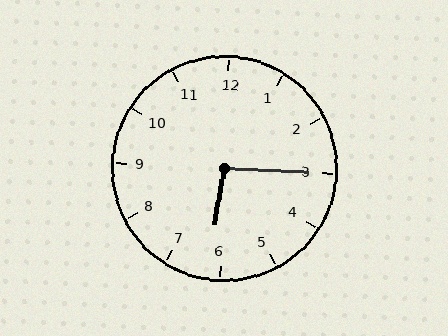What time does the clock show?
6:15.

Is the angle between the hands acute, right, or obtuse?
It is obtuse.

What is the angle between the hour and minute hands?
Approximately 98 degrees.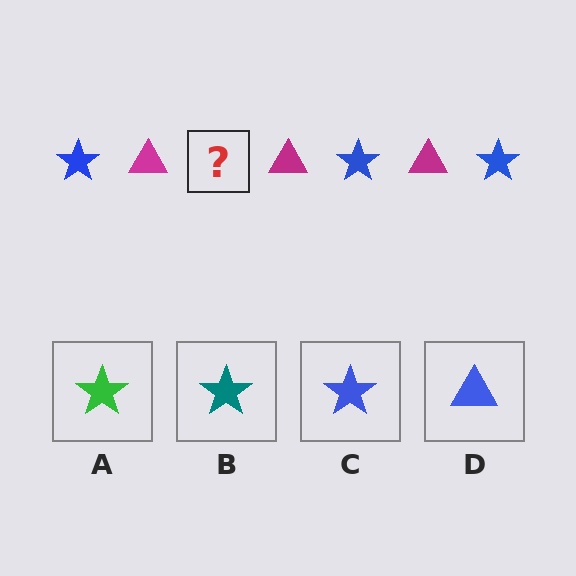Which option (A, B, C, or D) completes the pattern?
C.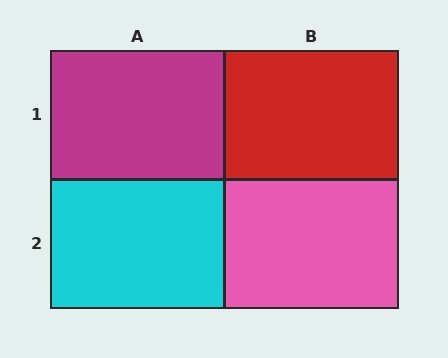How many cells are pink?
1 cell is pink.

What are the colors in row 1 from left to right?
Magenta, red.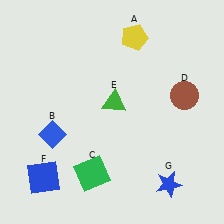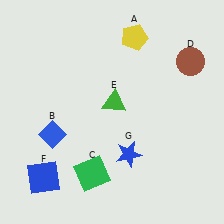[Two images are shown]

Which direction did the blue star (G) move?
The blue star (G) moved left.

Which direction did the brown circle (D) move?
The brown circle (D) moved up.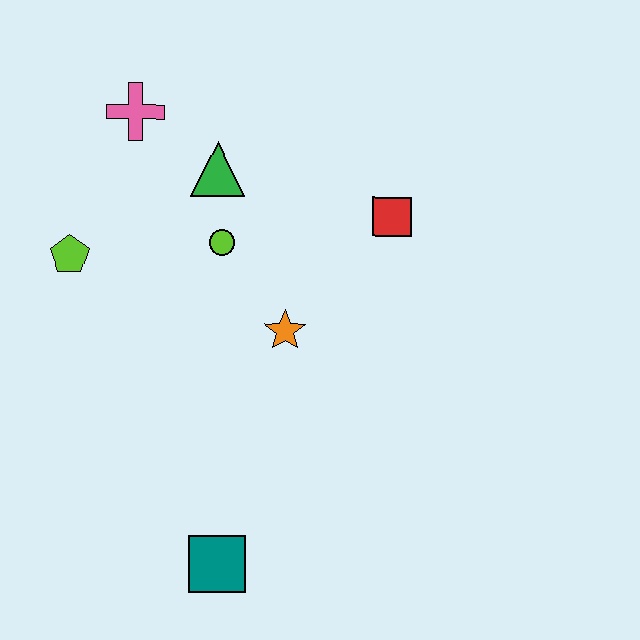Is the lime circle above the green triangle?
No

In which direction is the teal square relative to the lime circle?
The teal square is below the lime circle.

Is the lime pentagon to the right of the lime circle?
No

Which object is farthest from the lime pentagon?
The teal square is farthest from the lime pentagon.